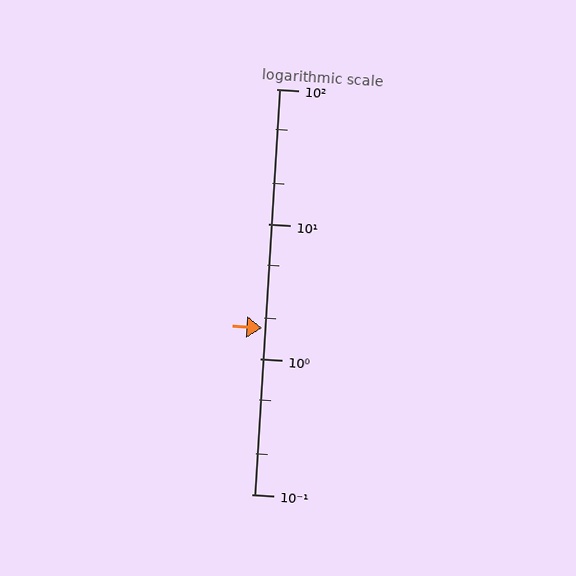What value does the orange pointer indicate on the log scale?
The pointer indicates approximately 1.7.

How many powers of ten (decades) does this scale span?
The scale spans 3 decades, from 0.1 to 100.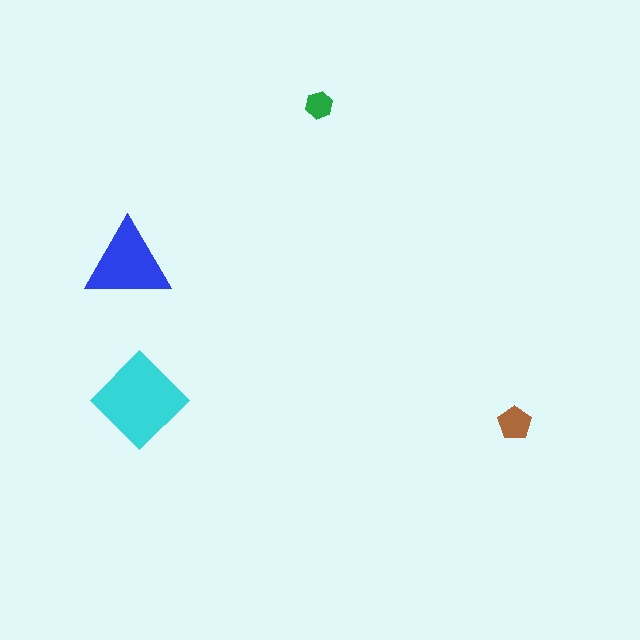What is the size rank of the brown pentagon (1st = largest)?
3rd.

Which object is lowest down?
The brown pentagon is bottommost.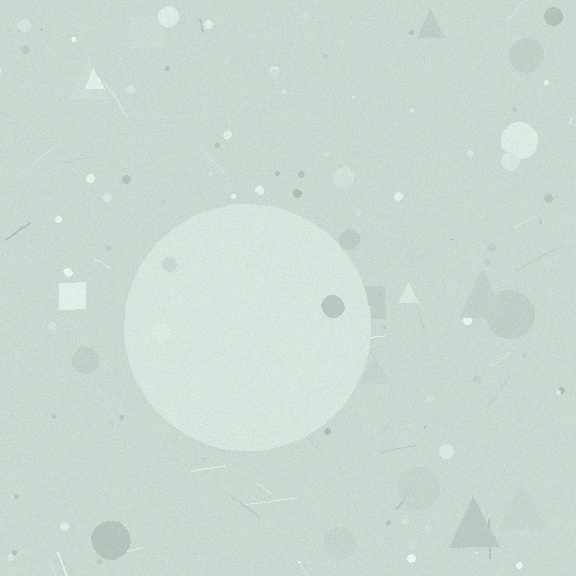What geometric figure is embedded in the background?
A circle is embedded in the background.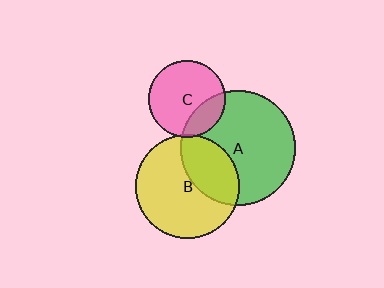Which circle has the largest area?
Circle A (green).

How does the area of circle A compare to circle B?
Approximately 1.2 times.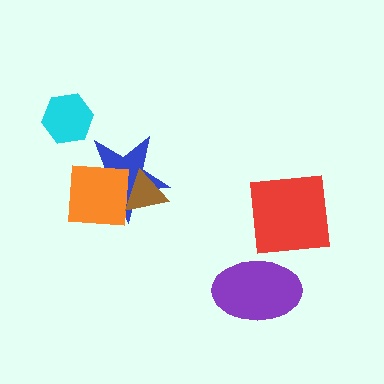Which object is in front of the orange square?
The brown triangle is in front of the orange square.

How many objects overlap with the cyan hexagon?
0 objects overlap with the cyan hexagon.